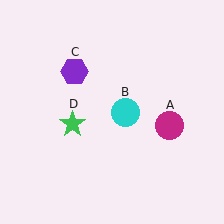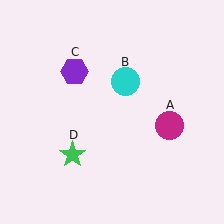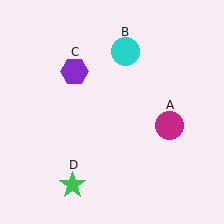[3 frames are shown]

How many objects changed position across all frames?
2 objects changed position: cyan circle (object B), green star (object D).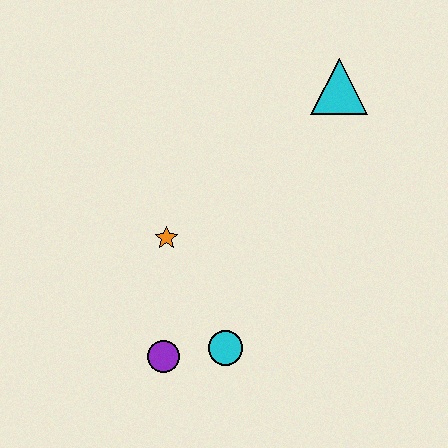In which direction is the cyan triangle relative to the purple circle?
The cyan triangle is above the purple circle.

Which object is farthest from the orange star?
The cyan triangle is farthest from the orange star.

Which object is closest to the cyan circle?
The purple circle is closest to the cyan circle.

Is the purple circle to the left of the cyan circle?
Yes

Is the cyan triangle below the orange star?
No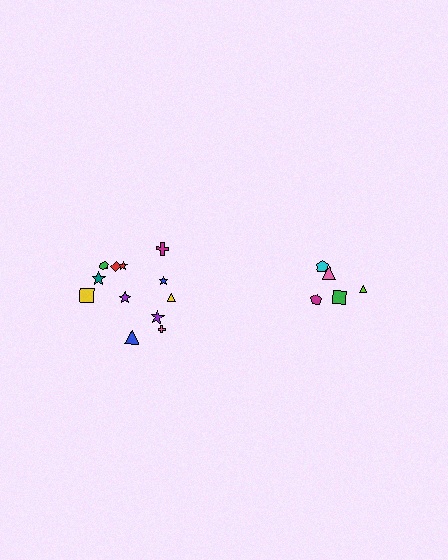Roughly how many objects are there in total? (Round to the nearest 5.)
Roughly 15 objects in total.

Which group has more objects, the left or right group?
The left group.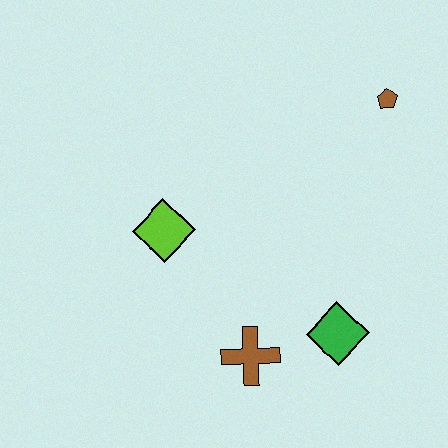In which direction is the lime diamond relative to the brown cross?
The lime diamond is above the brown cross.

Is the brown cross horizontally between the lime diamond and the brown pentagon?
Yes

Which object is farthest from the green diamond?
The brown pentagon is farthest from the green diamond.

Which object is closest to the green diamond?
The brown cross is closest to the green diamond.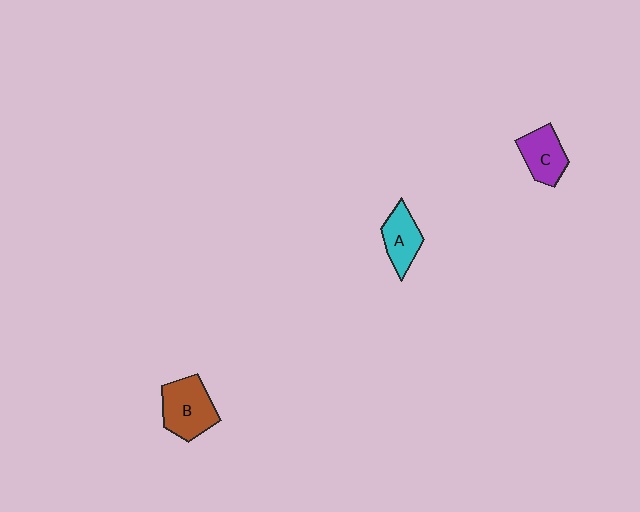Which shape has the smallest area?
Shape A (cyan).